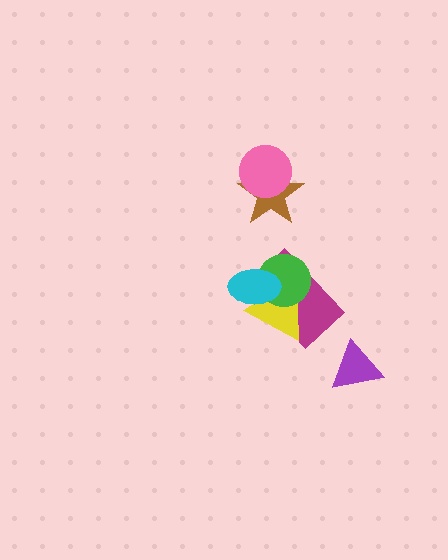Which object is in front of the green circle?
The cyan ellipse is in front of the green circle.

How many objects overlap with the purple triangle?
0 objects overlap with the purple triangle.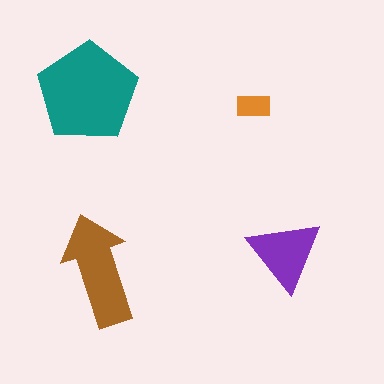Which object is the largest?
The teal pentagon.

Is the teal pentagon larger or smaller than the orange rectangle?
Larger.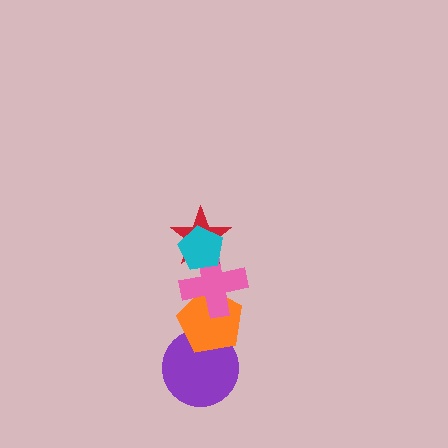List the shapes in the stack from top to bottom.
From top to bottom: the cyan pentagon, the red star, the pink cross, the orange pentagon, the purple circle.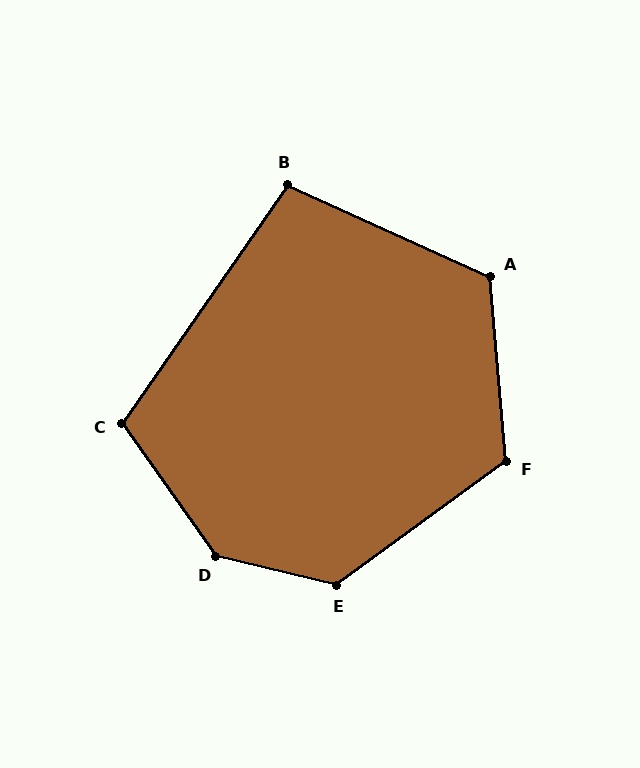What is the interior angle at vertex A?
Approximately 119 degrees (obtuse).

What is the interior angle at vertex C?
Approximately 110 degrees (obtuse).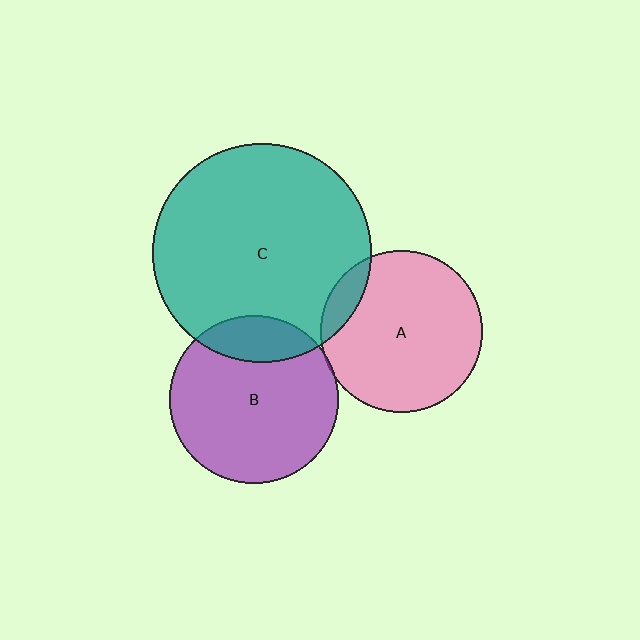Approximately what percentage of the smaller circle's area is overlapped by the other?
Approximately 20%.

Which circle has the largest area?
Circle C (teal).